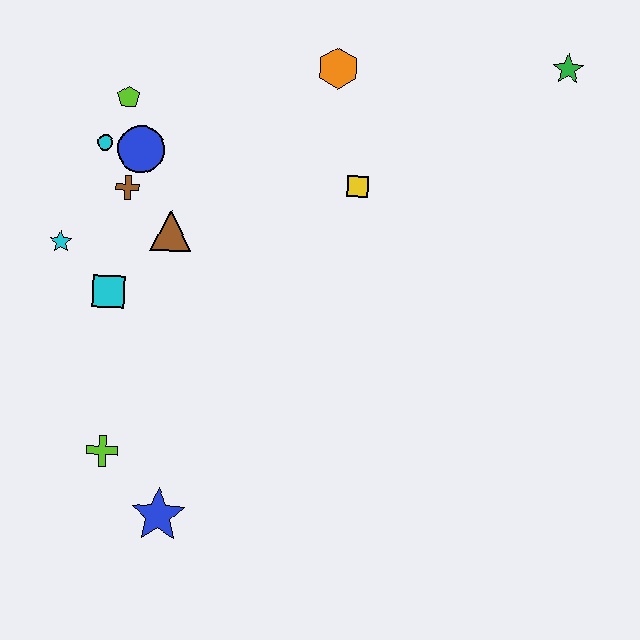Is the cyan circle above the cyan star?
Yes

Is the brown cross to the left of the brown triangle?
Yes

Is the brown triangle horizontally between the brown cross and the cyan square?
No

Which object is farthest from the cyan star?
The green star is farthest from the cyan star.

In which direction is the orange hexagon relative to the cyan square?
The orange hexagon is above the cyan square.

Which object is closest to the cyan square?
The cyan star is closest to the cyan square.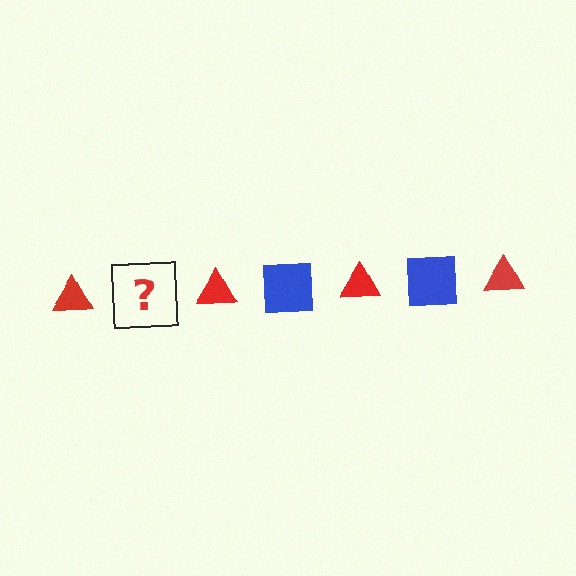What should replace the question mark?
The question mark should be replaced with a blue square.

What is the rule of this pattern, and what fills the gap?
The rule is that the pattern alternates between red triangle and blue square. The gap should be filled with a blue square.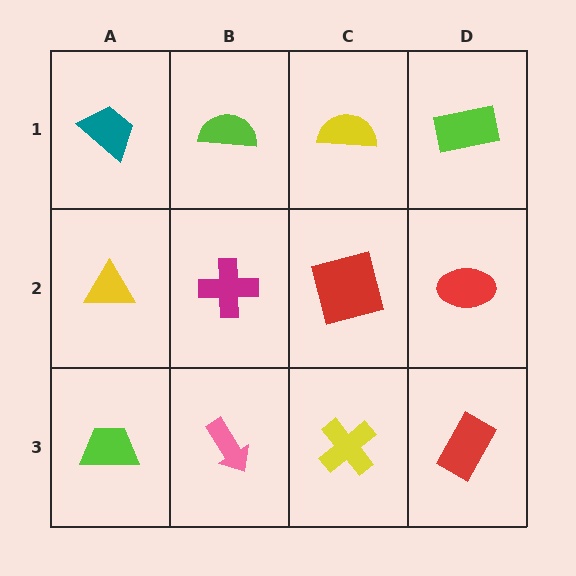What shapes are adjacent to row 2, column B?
A lime semicircle (row 1, column B), a pink arrow (row 3, column B), a yellow triangle (row 2, column A), a red square (row 2, column C).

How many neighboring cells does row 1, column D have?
2.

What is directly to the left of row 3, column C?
A pink arrow.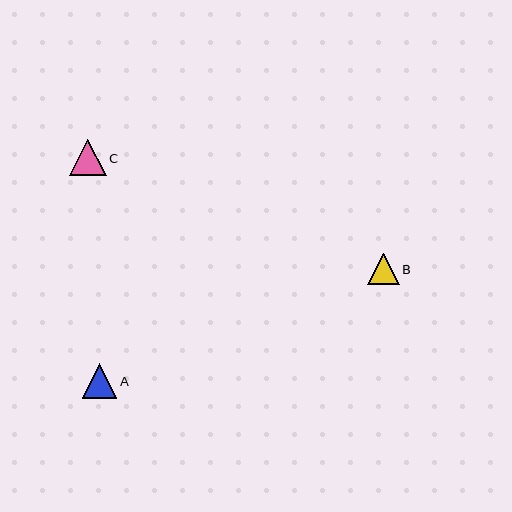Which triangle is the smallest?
Triangle B is the smallest with a size of approximately 32 pixels.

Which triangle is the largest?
Triangle C is the largest with a size of approximately 37 pixels.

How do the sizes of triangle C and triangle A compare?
Triangle C and triangle A are approximately the same size.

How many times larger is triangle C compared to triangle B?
Triangle C is approximately 1.1 times the size of triangle B.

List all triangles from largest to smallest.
From largest to smallest: C, A, B.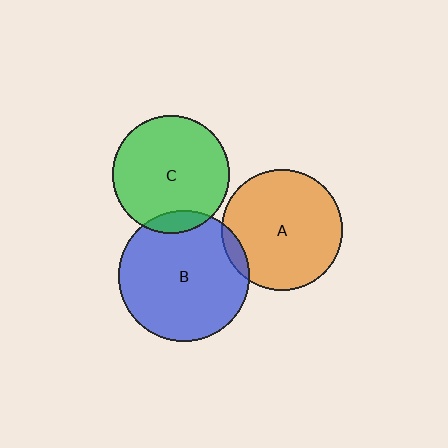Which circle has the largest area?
Circle B (blue).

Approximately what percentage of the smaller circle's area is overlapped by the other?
Approximately 5%.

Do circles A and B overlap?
Yes.